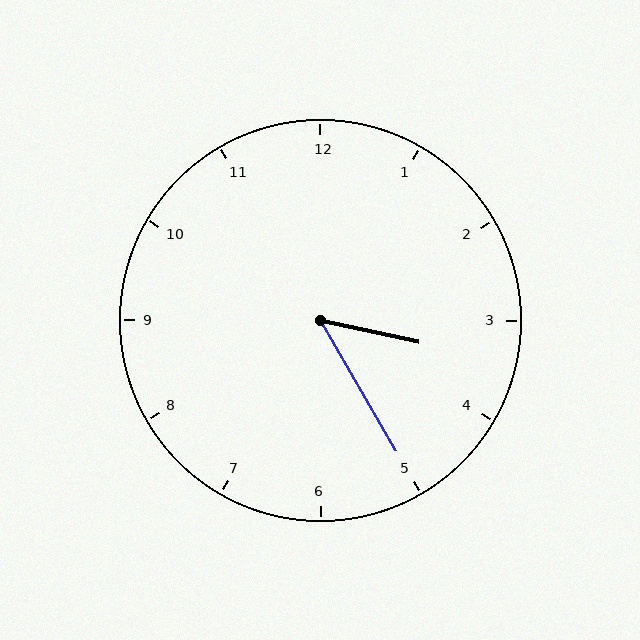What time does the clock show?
3:25.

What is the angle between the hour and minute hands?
Approximately 48 degrees.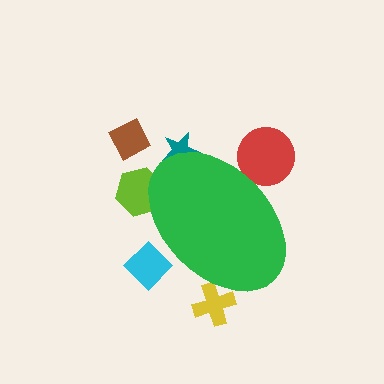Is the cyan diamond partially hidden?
Yes, the cyan diamond is partially hidden behind the green ellipse.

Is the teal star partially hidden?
Yes, the teal star is partially hidden behind the green ellipse.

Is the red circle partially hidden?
Yes, the red circle is partially hidden behind the green ellipse.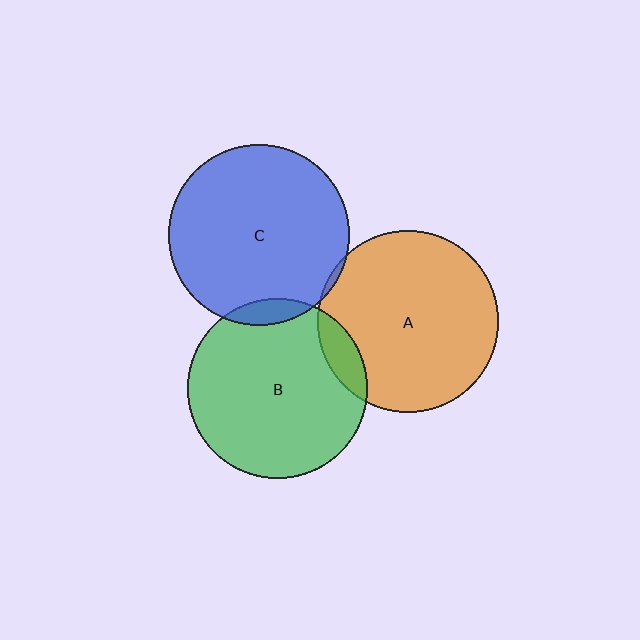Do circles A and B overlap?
Yes.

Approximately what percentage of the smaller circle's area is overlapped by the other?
Approximately 10%.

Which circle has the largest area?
Circle A (orange).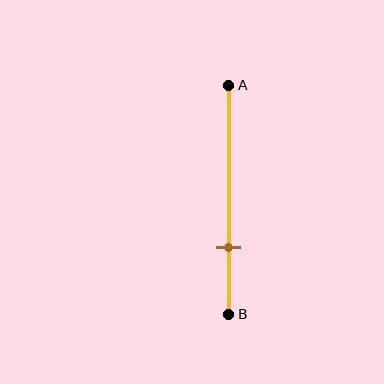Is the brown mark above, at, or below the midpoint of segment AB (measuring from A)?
The brown mark is below the midpoint of segment AB.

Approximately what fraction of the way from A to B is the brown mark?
The brown mark is approximately 70% of the way from A to B.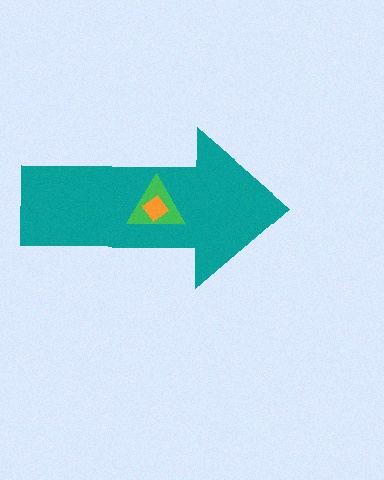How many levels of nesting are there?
3.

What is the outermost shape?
The teal arrow.